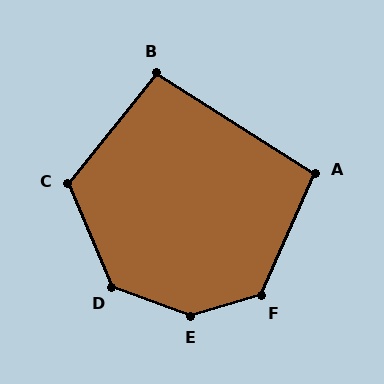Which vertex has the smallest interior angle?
B, at approximately 96 degrees.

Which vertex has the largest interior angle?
E, at approximately 143 degrees.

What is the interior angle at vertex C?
Approximately 118 degrees (obtuse).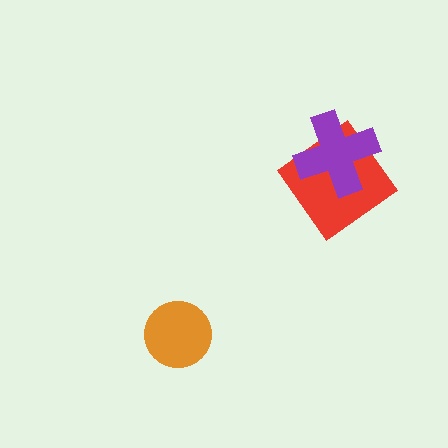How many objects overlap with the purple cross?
1 object overlaps with the purple cross.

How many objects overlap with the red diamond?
1 object overlaps with the red diamond.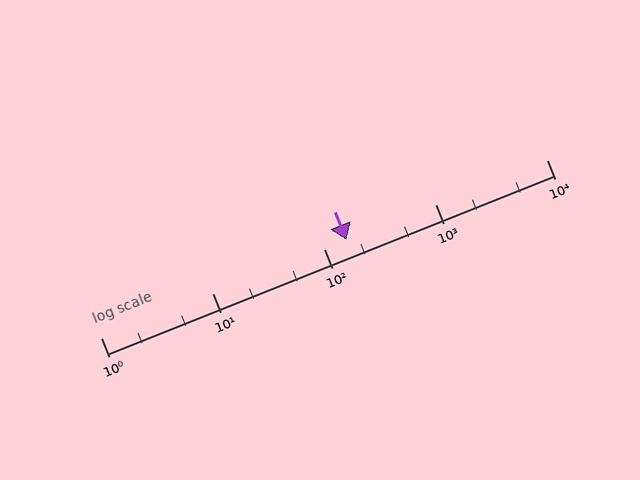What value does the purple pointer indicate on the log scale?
The pointer indicates approximately 160.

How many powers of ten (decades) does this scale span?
The scale spans 4 decades, from 1 to 10000.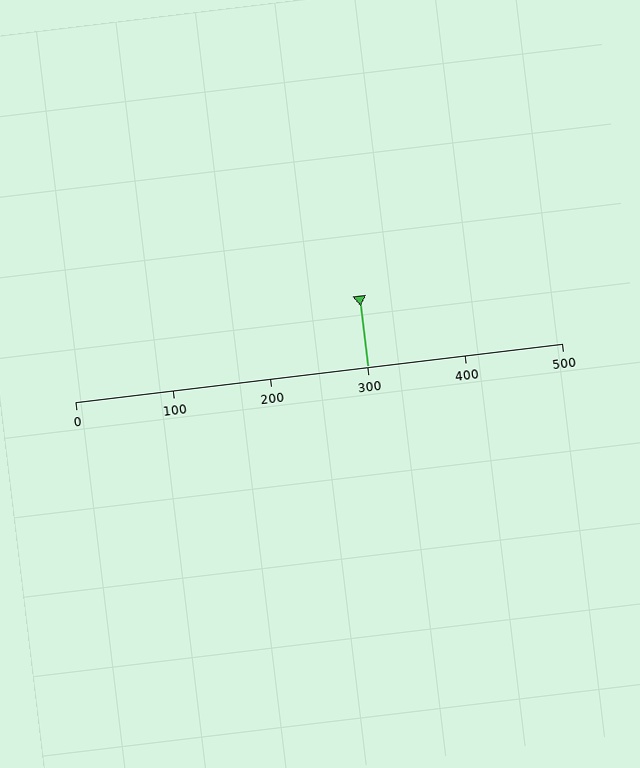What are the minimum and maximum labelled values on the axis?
The axis runs from 0 to 500.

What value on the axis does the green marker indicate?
The marker indicates approximately 300.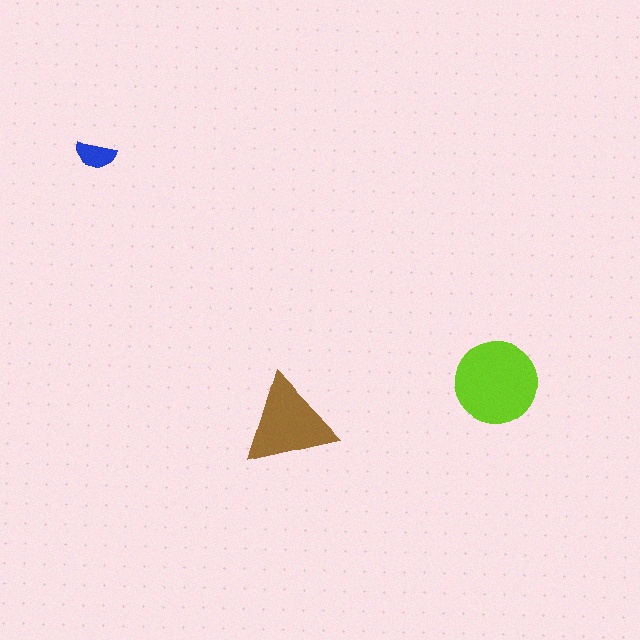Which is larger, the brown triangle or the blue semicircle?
The brown triangle.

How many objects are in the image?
There are 3 objects in the image.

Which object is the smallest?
The blue semicircle.